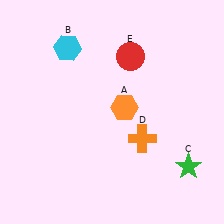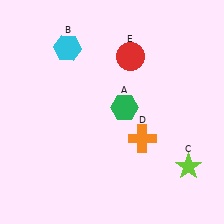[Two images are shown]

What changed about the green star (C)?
In Image 1, C is green. In Image 2, it changed to lime.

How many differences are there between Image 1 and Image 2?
There are 2 differences between the two images.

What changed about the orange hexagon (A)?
In Image 1, A is orange. In Image 2, it changed to green.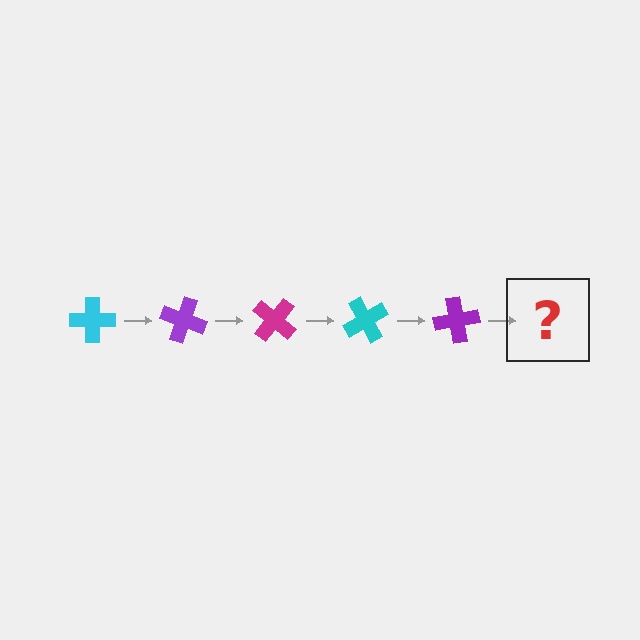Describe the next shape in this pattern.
It should be a magenta cross, rotated 100 degrees from the start.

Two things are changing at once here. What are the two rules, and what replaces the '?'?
The two rules are that it rotates 20 degrees each step and the color cycles through cyan, purple, and magenta. The '?' should be a magenta cross, rotated 100 degrees from the start.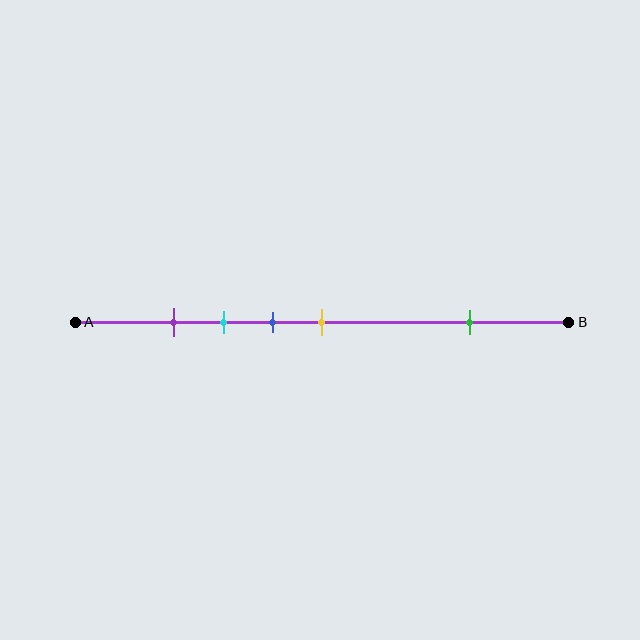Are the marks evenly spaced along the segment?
No, the marks are not evenly spaced.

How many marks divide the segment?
There are 5 marks dividing the segment.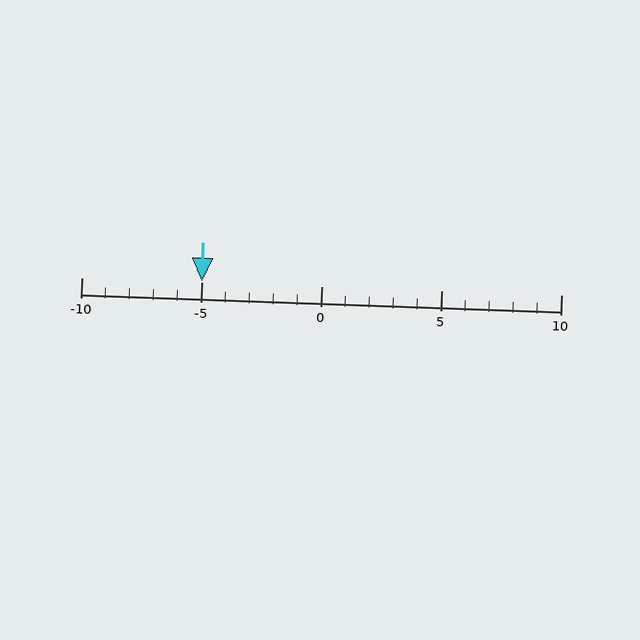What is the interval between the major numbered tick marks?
The major tick marks are spaced 5 units apart.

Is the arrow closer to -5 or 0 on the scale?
The arrow is closer to -5.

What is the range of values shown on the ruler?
The ruler shows values from -10 to 10.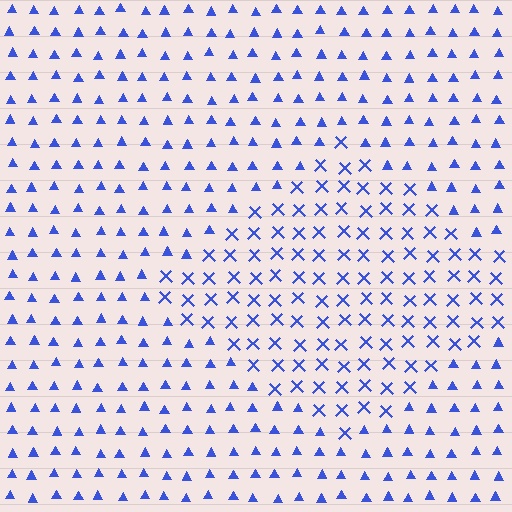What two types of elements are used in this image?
The image uses X marks inside the diamond region and triangles outside it.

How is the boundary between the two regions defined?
The boundary is defined by a change in element shape: X marks inside vs. triangles outside. All elements share the same color and spacing.